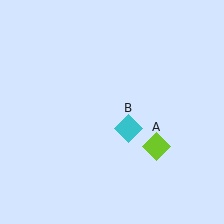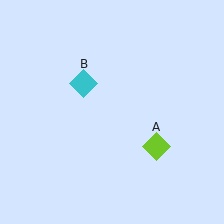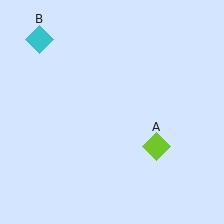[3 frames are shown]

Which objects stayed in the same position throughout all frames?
Lime diamond (object A) remained stationary.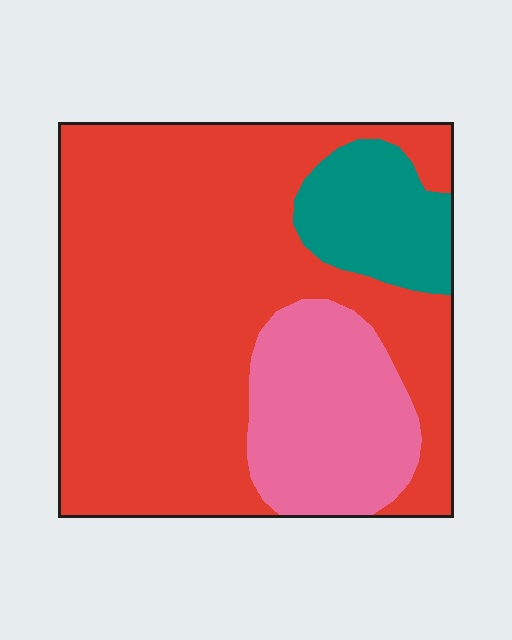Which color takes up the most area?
Red, at roughly 70%.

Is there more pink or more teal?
Pink.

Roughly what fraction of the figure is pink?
Pink covers around 20% of the figure.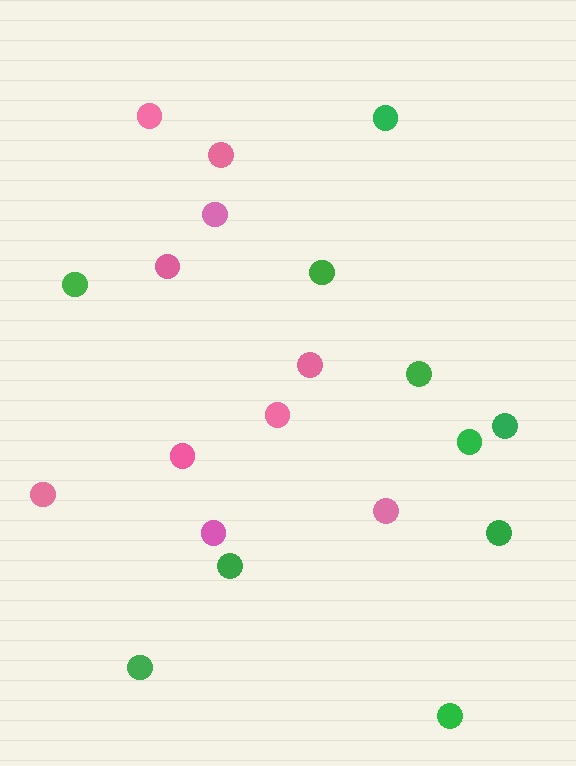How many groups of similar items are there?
There are 2 groups: one group of pink circles (10) and one group of green circles (10).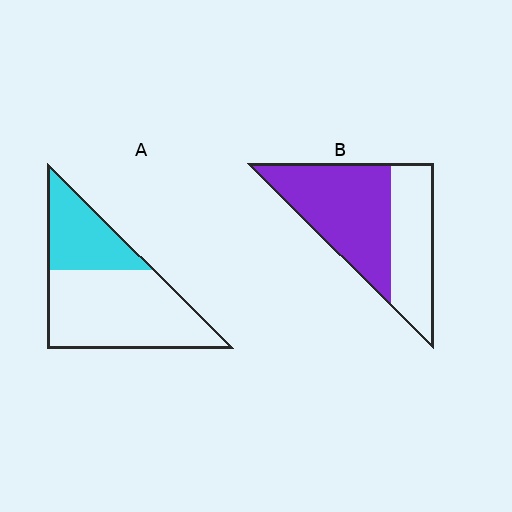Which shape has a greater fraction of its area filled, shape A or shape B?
Shape B.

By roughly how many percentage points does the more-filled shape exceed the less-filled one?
By roughly 25 percentage points (B over A).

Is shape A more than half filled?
No.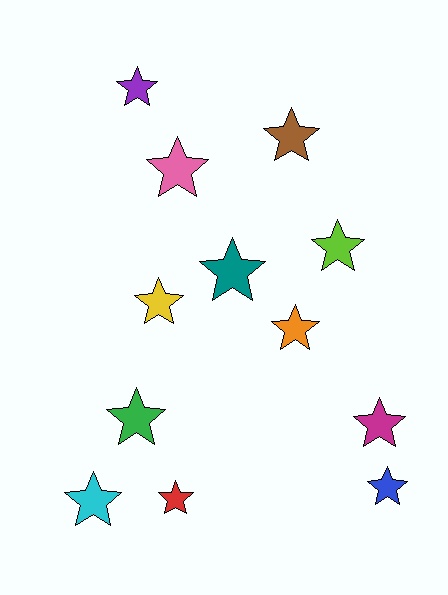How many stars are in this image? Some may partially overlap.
There are 12 stars.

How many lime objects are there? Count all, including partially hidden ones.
There is 1 lime object.